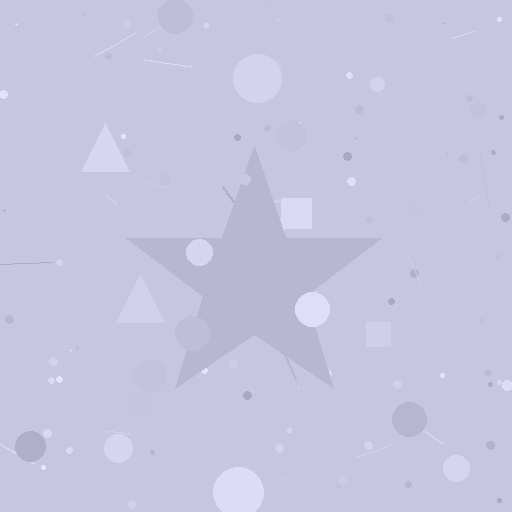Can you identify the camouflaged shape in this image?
The camouflaged shape is a star.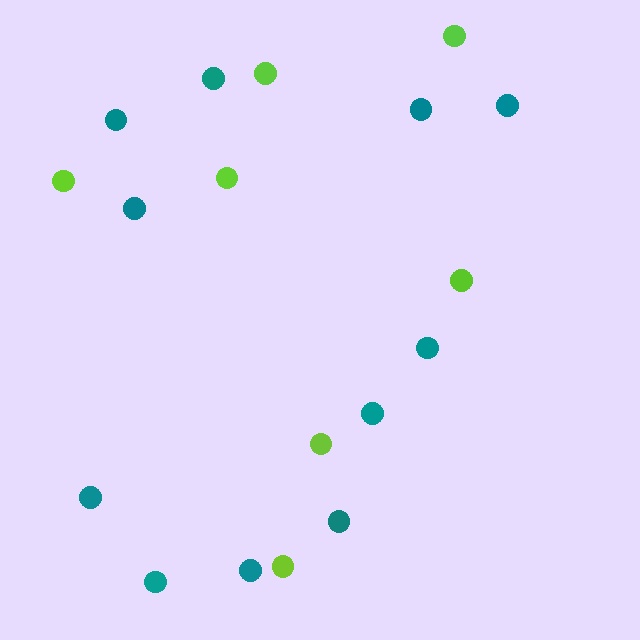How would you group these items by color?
There are 2 groups: one group of teal circles (11) and one group of lime circles (7).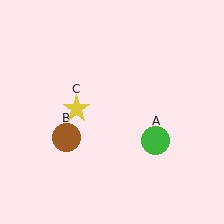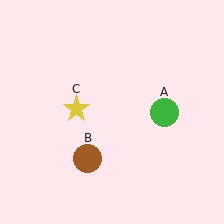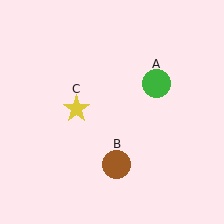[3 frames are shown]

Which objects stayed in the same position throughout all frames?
Yellow star (object C) remained stationary.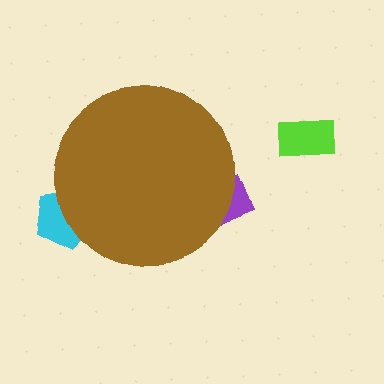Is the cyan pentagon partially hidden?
Yes, the cyan pentagon is partially hidden behind the brown circle.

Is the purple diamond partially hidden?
Yes, the purple diamond is partially hidden behind the brown circle.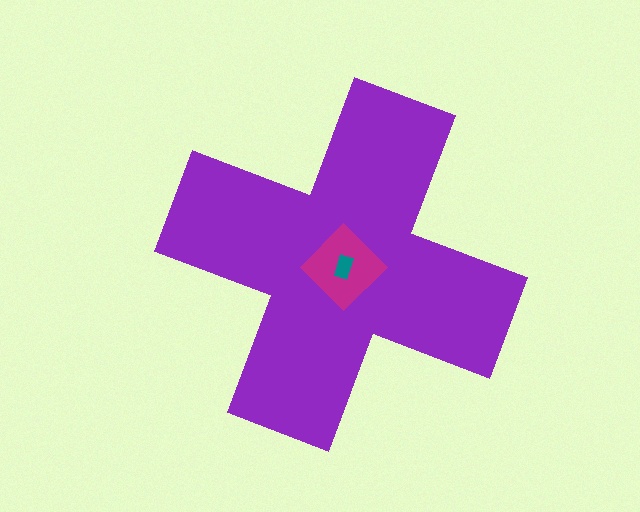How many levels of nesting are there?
3.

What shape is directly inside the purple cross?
The magenta diamond.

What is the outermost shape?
The purple cross.